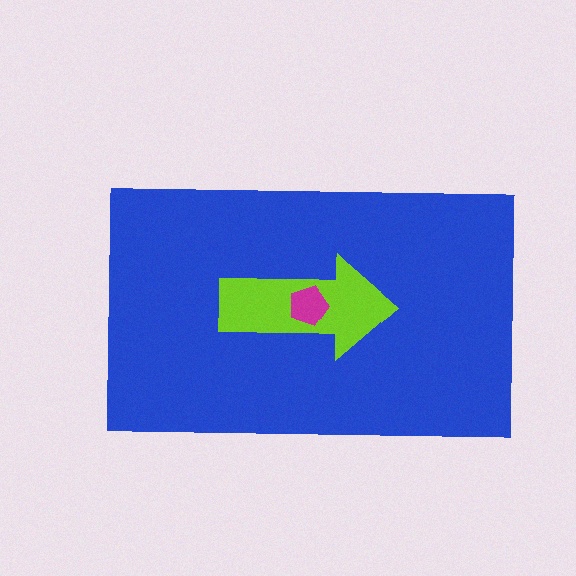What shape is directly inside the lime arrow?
The magenta pentagon.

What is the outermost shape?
The blue rectangle.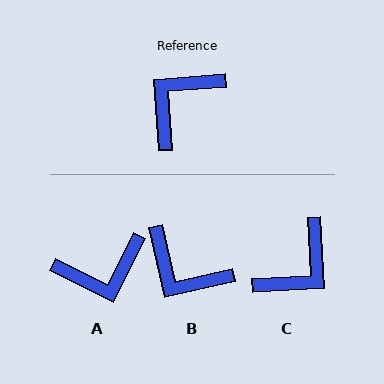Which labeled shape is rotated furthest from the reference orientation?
C, about 179 degrees away.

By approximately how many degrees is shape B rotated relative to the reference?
Approximately 99 degrees counter-clockwise.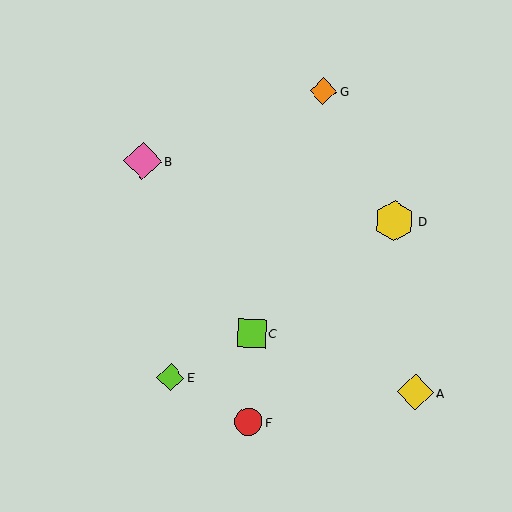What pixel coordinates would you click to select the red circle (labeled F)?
Click at (249, 422) to select the red circle F.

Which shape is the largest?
The yellow hexagon (labeled D) is the largest.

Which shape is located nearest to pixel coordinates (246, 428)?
The red circle (labeled F) at (249, 422) is nearest to that location.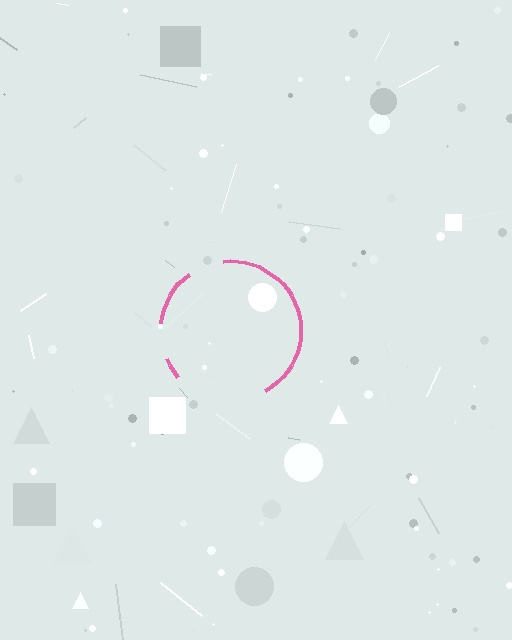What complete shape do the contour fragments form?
The contour fragments form a circle.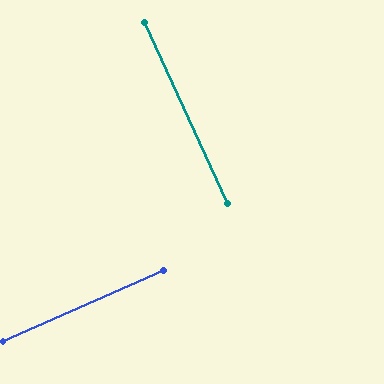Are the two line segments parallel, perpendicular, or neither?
Perpendicular — they meet at approximately 89°.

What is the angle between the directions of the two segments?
Approximately 89 degrees.